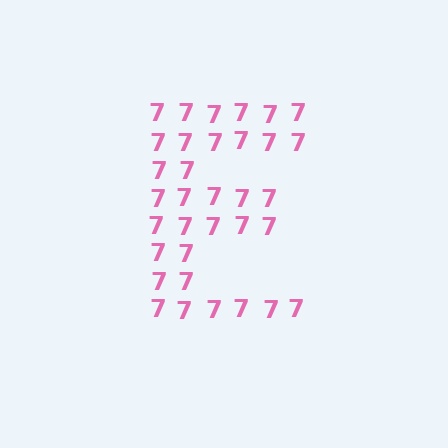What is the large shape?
The large shape is the letter E.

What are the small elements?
The small elements are digit 7's.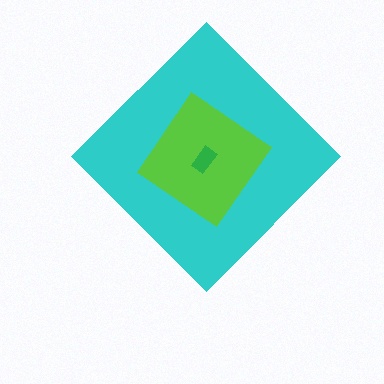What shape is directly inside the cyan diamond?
The lime diamond.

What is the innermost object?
The green rectangle.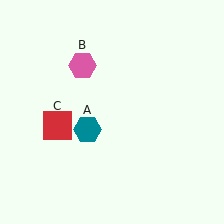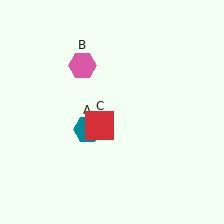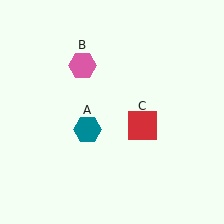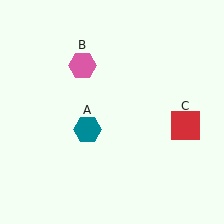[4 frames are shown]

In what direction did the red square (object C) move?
The red square (object C) moved right.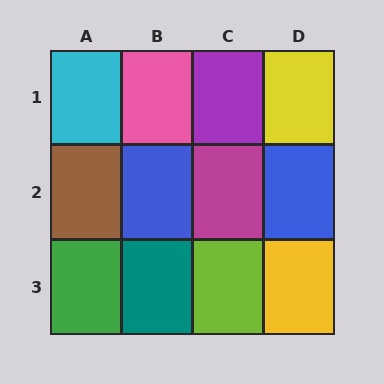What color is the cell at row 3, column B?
Teal.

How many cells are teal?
1 cell is teal.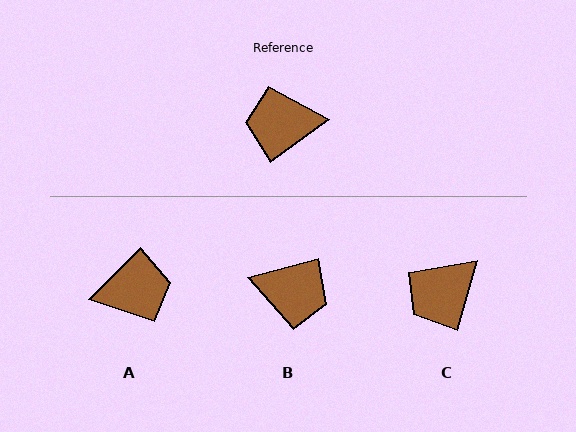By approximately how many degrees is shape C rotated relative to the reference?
Approximately 38 degrees counter-clockwise.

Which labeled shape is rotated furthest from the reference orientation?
A, about 170 degrees away.